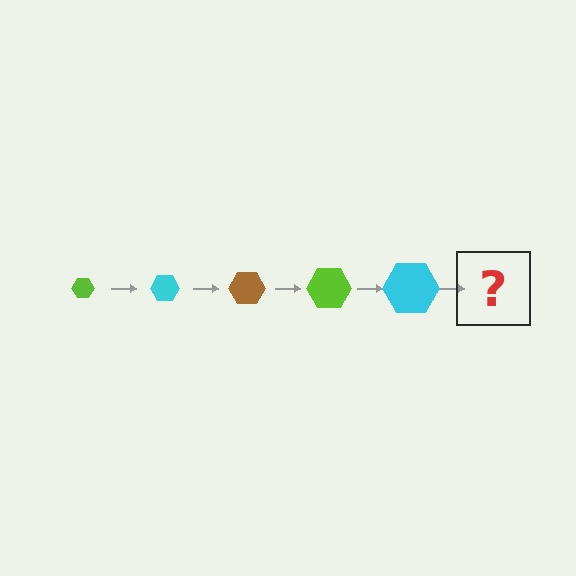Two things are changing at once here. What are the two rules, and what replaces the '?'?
The two rules are that the hexagon grows larger each step and the color cycles through lime, cyan, and brown. The '?' should be a brown hexagon, larger than the previous one.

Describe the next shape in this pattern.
It should be a brown hexagon, larger than the previous one.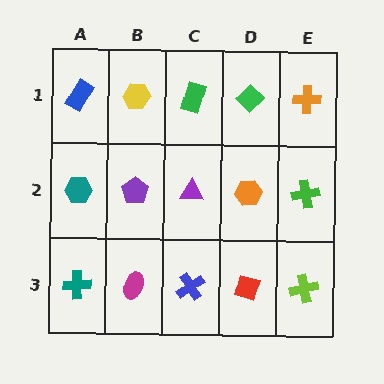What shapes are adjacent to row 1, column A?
A teal hexagon (row 2, column A), a yellow hexagon (row 1, column B).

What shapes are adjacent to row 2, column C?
A green rectangle (row 1, column C), a blue cross (row 3, column C), a purple pentagon (row 2, column B), an orange hexagon (row 2, column D).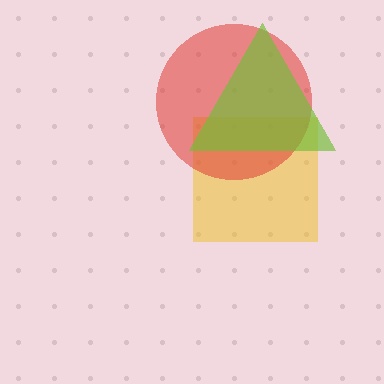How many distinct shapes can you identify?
There are 3 distinct shapes: a yellow square, a red circle, a lime triangle.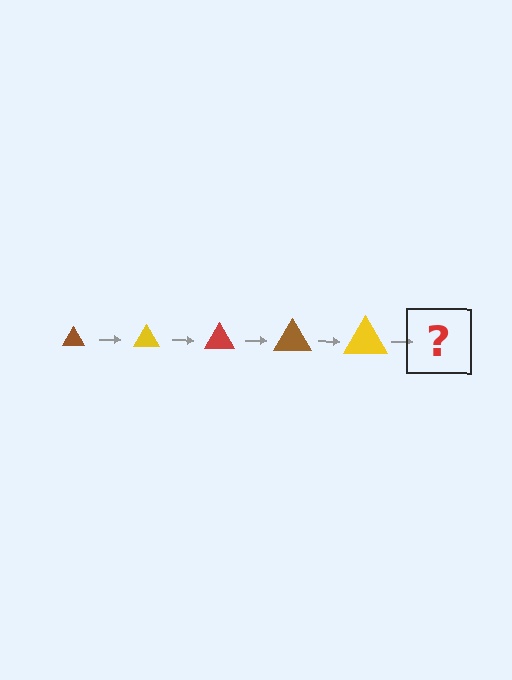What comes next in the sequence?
The next element should be a red triangle, larger than the previous one.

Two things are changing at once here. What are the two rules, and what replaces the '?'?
The two rules are that the triangle grows larger each step and the color cycles through brown, yellow, and red. The '?' should be a red triangle, larger than the previous one.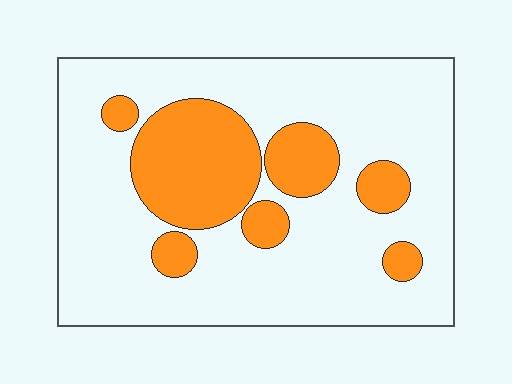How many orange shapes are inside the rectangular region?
7.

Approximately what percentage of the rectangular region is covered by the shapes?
Approximately 25%.